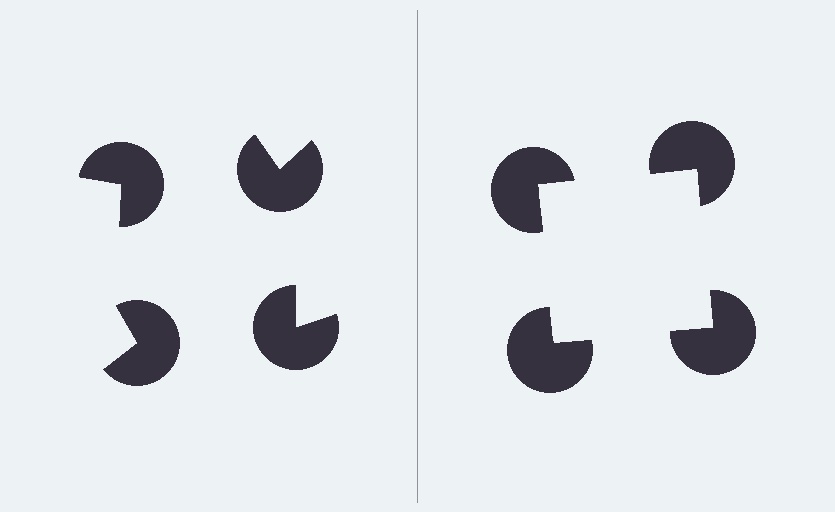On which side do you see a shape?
An illusory square appears on the right side. On the left side the wedge cuts are rotated, so no coherent shape forms.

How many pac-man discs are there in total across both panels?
8 — 4 on each side.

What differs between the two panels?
The pac-man discs are positioned identically on both sides; only the wedge orientations differ. On the right they align to a square; on the left they are misaligned.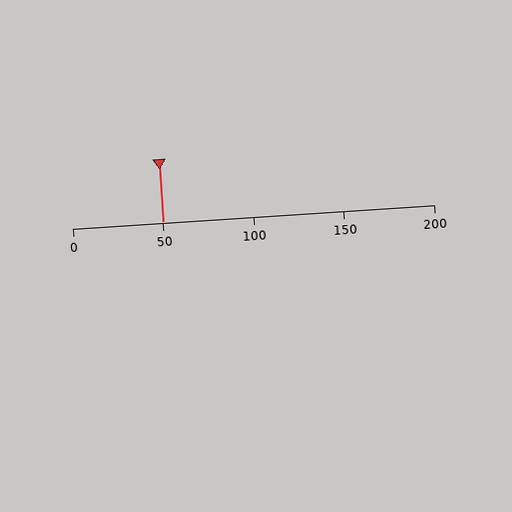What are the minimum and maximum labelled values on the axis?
The axis runs from 0 to 200.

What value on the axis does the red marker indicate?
The marker indicates approximately 50.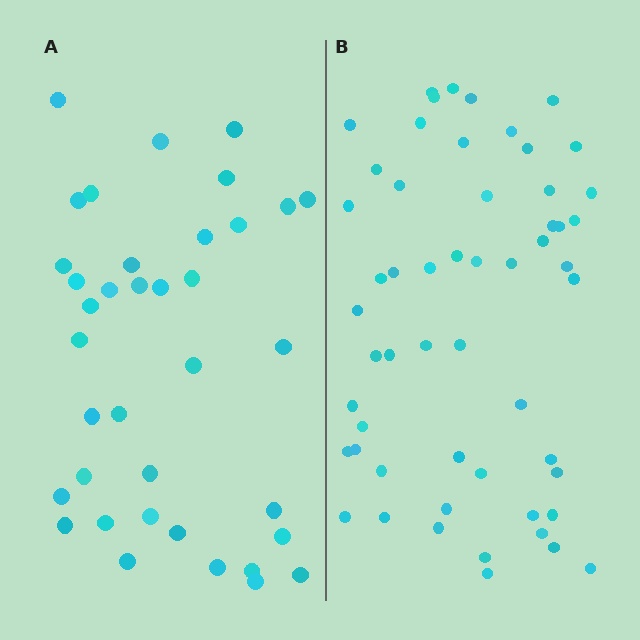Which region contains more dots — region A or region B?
Region B (the right region) has more dots.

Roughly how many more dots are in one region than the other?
Region B has approximately 20 more dots than region A.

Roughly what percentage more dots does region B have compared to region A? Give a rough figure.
About 50% more.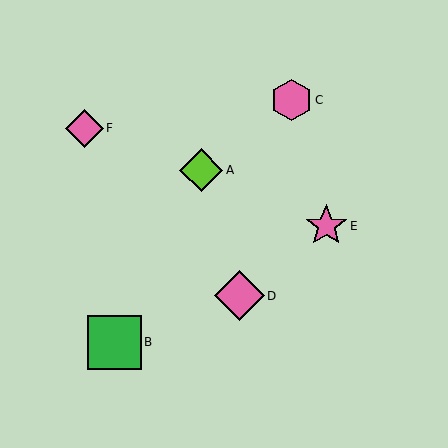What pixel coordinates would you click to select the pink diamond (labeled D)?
Click at (239, 296) to select the pink diamond D.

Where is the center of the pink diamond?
The center of the pink diamond is at (84, 128).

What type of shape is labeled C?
Shape C is a pink hexagon.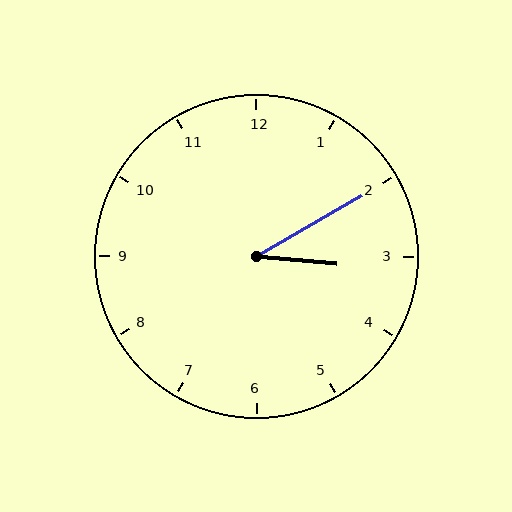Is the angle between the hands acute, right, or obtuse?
It is acute.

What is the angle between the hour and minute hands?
Approximately 35 degrees.